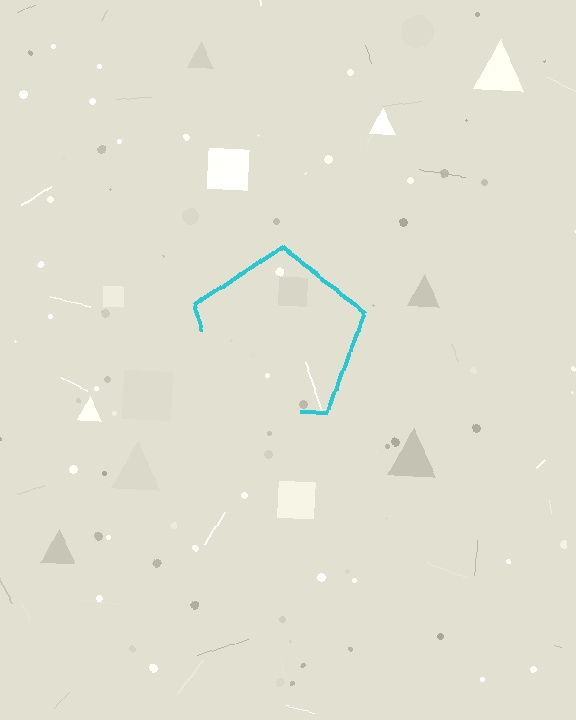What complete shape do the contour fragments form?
The contour fragments form a pentagon.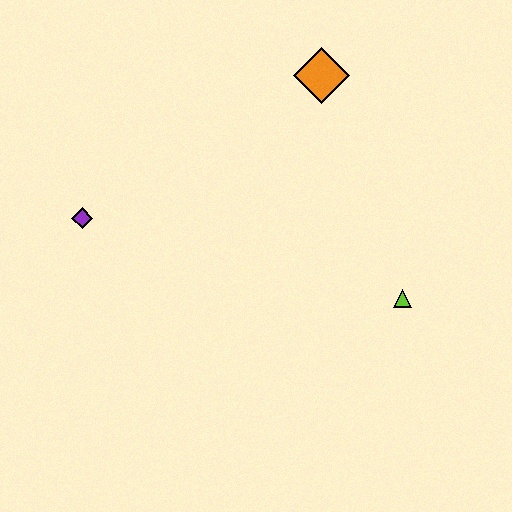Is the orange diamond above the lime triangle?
Yes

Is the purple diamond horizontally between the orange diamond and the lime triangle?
No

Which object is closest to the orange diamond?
The lime triangle is closest to the orange diamond.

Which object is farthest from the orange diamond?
The purple diamond is farthest from the orange diamond.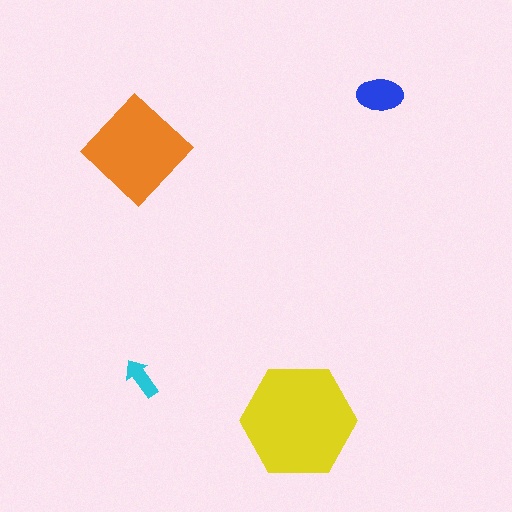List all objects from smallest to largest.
The cyan arrow, the blue ellipse, the orange diamond, the yellow hexagon.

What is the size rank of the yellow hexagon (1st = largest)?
1st.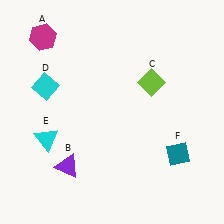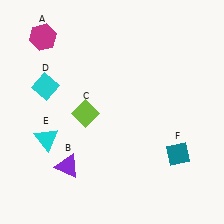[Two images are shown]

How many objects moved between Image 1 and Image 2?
1 object moved between the two images.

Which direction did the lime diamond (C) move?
The lime diamond (C) moved left.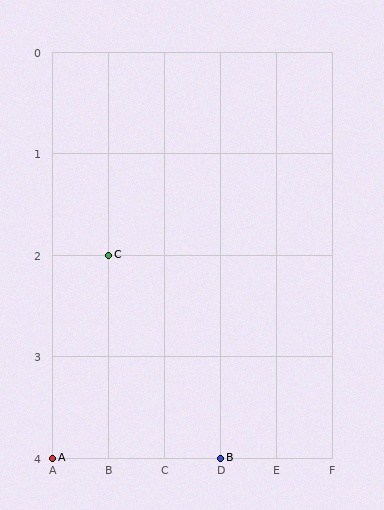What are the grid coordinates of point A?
Point A is at grid coordinates (A, 4).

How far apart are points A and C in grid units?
Points A and C are 1 column and 2 rows apart (about 2.2 grid units diagonally).